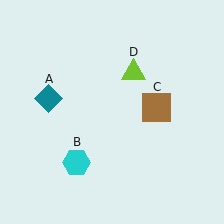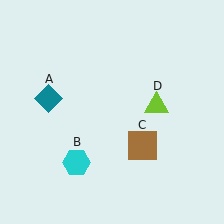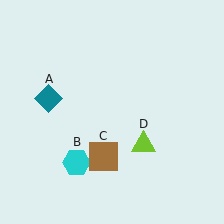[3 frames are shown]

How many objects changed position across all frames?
2 objects changed position: brown square (object C), lime triangle (object D).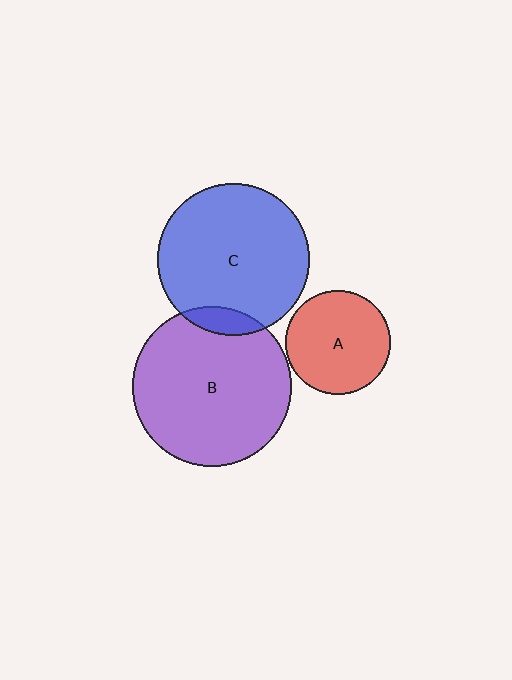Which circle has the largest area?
Circle B (purple).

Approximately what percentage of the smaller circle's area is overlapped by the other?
Approximately 10%.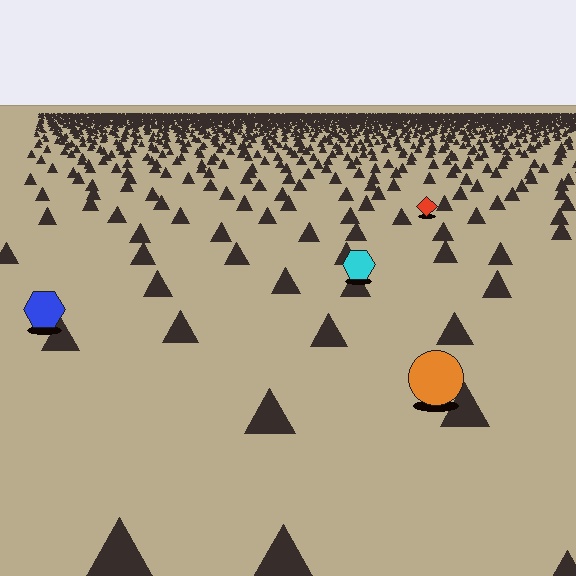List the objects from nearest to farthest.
From nearest to farthest: the orange circle, the blue hexagon, the cyan hexagon, the red diamond.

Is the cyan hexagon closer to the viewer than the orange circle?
No. The orange circle is closer — you can tell from the texture gradient: the ground texture is coarser near it.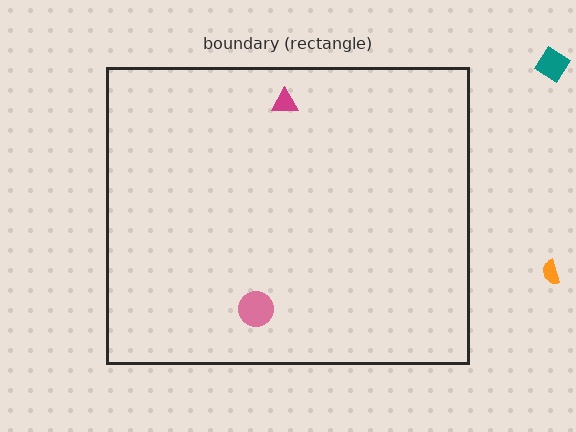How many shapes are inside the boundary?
2 inside, 2 outside.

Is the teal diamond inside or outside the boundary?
Outside.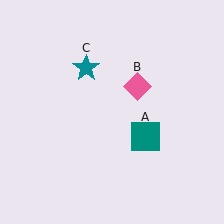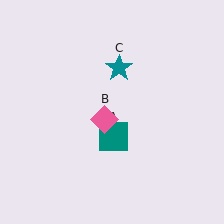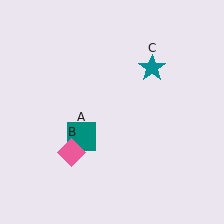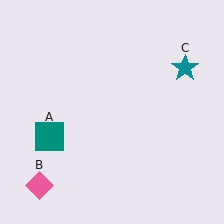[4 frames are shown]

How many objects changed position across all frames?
3 objects changed position: teal square (object A), pink diamond (object B), teal star (object C).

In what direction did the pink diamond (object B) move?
The pink diamond (object B) moved down and to the left.